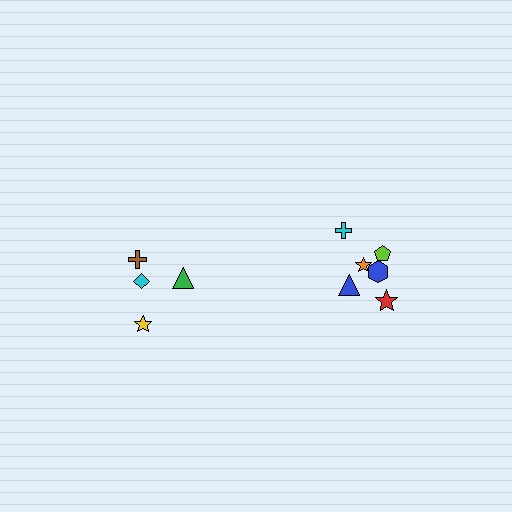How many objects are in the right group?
There are 6 objects.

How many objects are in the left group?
There are 4 objects.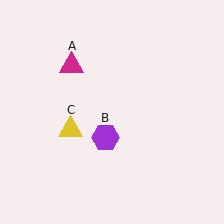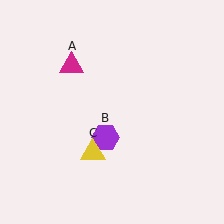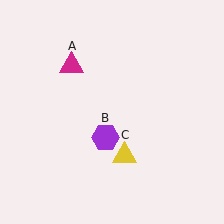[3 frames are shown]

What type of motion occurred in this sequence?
The yellow triangle (object C) rotated counterclockwise around the center of the scene.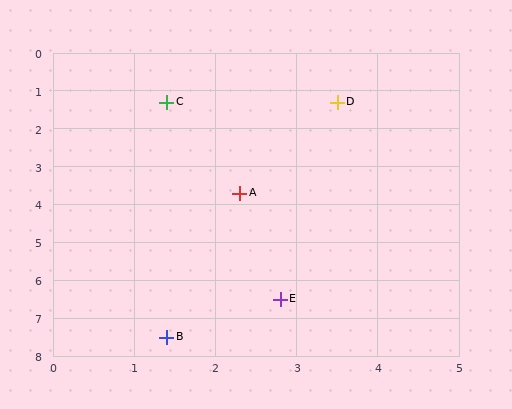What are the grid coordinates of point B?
Point B is at approximately (1.4, 7.5).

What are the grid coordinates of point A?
Point A is at approximately (2.3, 3.7).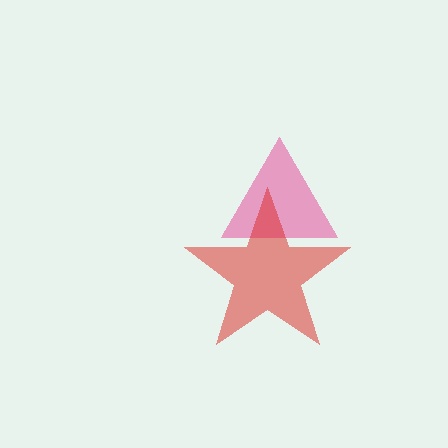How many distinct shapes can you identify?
There are 2 distinct shapes: a pink triangle, a red star.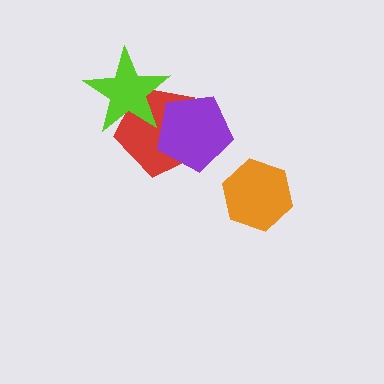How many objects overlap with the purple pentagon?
2 objects overlap with the purple pentagon.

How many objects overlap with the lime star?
2 objects overlap with the lime star.